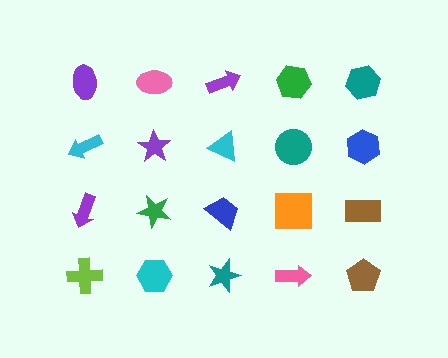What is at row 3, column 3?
A blue trapezoid.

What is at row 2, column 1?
A cyan arrow.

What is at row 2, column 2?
A purple star.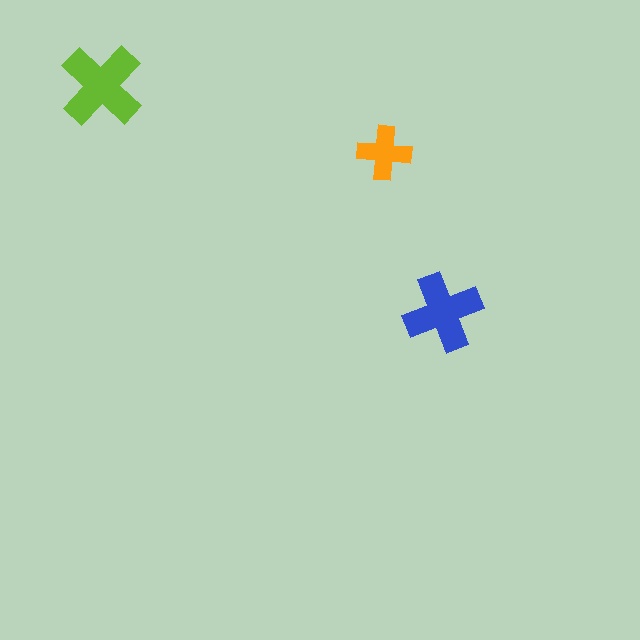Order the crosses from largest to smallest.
the lime one, the blue one, the orange one.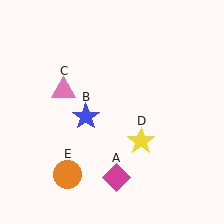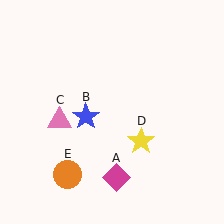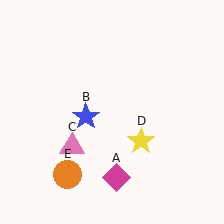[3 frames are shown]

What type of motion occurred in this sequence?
The pink triangle (object C) rotated counterclockwise around the center of the scene.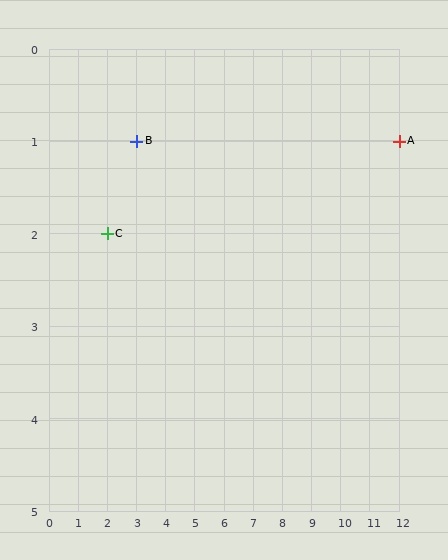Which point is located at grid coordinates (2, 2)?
Point C is at (2, 2).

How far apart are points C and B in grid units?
Points C and B are 1 column and 1 row apart (about 1.4 grid units diagonally).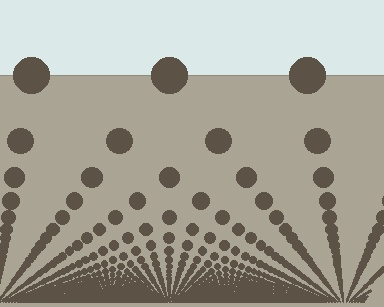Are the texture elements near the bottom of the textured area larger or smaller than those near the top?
Smaller. The gradient is inverted — elements near the bottom are smaller and denser.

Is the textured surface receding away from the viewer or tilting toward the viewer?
The surface appears to tilt toward the viewer. Texture elements get larger and sparser toward the top.